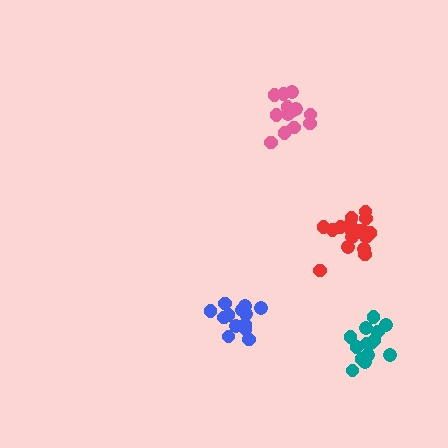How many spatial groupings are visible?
There are 4 spatial groupings.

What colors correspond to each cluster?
The clusters are colored: blue, pink, teal, red.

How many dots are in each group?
Group 1: 13 dots, Group 2: 14 dots, Group 3: 14 dots, Group 4: 17 dots (58 total).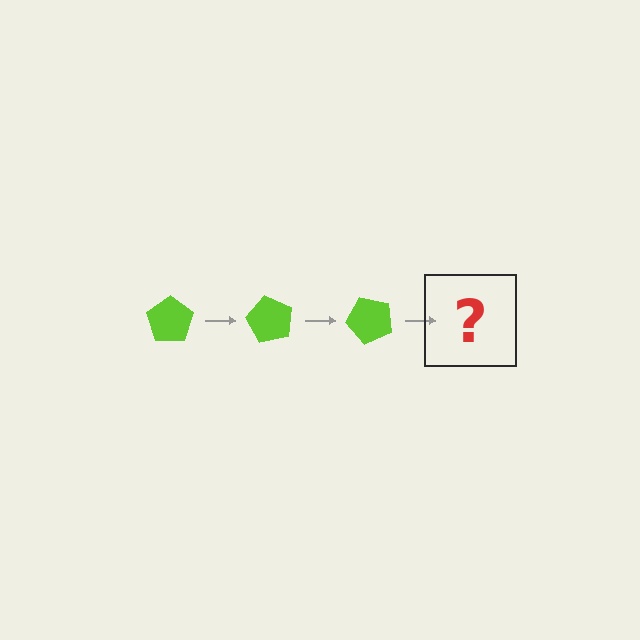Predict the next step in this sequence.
The next step is a lime pentagon rotated 180 degrees.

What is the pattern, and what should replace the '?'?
The pattern is that the pentagon rotates 60 degrees each step. The '?' should be a lime pentagon rotated 180 degrees.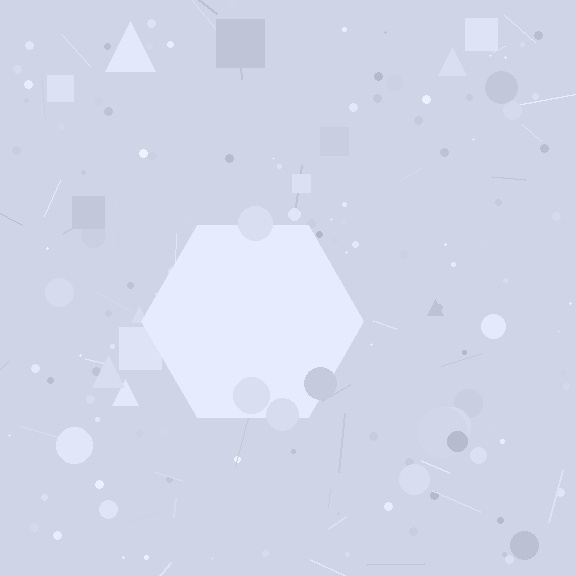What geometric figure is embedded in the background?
A hexagon is embedded in the background.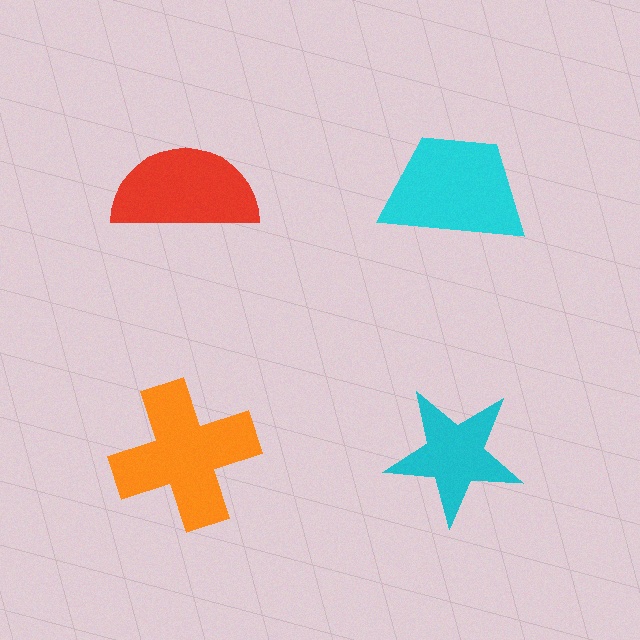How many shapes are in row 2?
2 shapes.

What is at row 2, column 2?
A cyan star.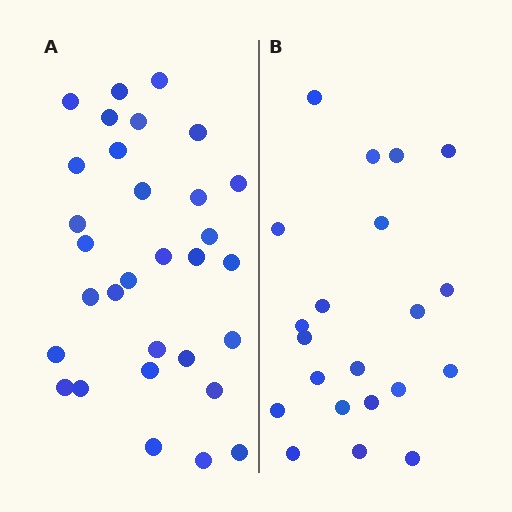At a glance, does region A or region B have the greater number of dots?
Region A (the left region) has more dots.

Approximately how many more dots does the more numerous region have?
Region A has roughly 10 or so more dots than region B.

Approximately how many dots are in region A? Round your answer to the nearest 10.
About 30 dots. (The exact count is 31, which rounds to 30.)